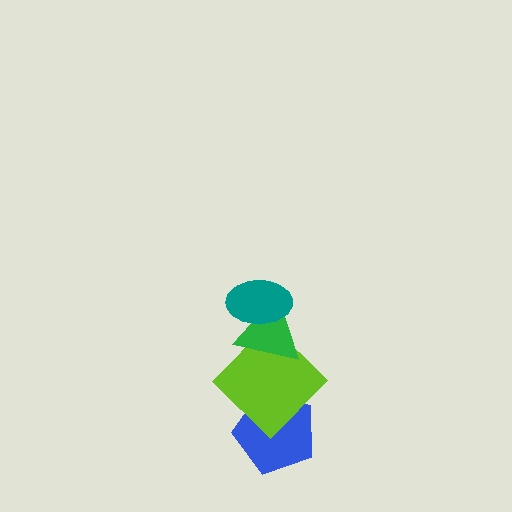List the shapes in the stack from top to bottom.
From top to bottom: the teal ellipse, the green triangle, the lime diamond, the blue pentagon.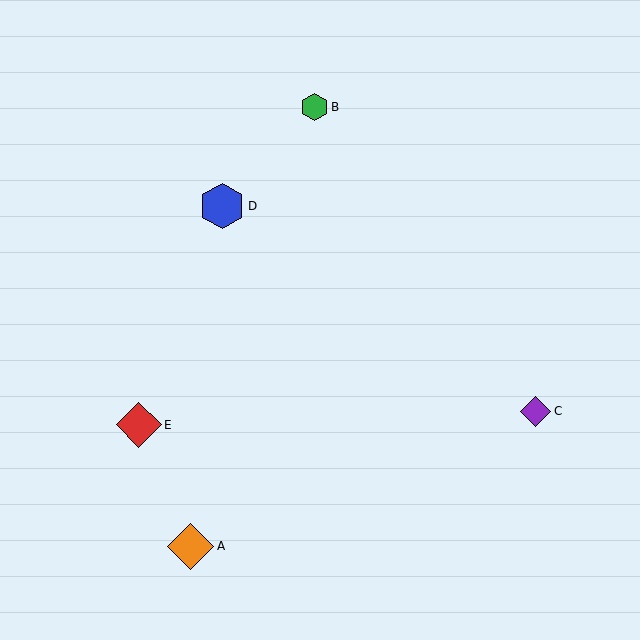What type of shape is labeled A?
Shape A is an orange diamond.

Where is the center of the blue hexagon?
The center of the blue hexagon is at (222, 206).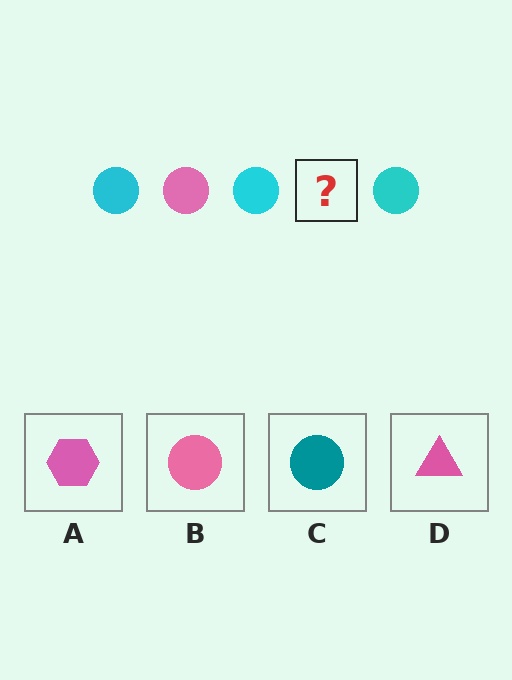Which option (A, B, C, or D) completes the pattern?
B.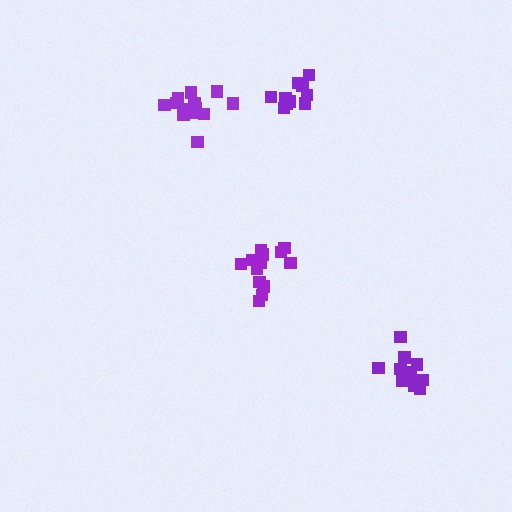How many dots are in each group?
Group 1: 13 dots, Group 2: 10 dots, Group 3: 11 dots, Group 4: 13 dots (47 total).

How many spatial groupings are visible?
There are 4 spatial groupings.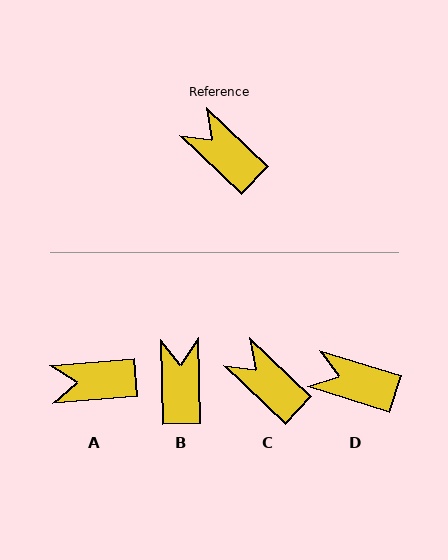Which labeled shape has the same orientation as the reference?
C.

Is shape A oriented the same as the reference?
No, it is off by about 48 degrees.